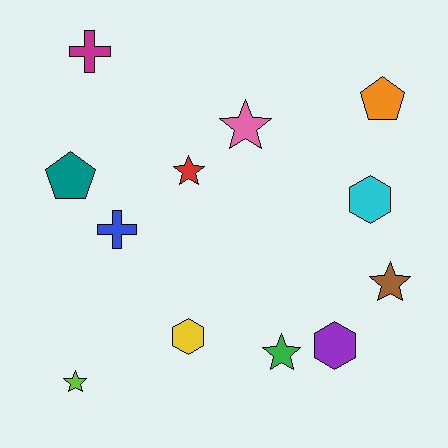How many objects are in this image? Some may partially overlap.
There are 12 objects.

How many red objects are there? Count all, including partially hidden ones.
There is 1 red object.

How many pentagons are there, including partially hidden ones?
There are 2 pentagons.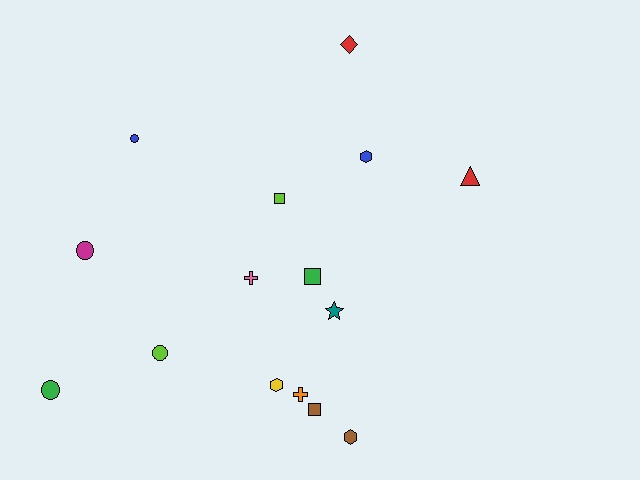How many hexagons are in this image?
There are 3 hexagons.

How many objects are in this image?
There are 15 objects.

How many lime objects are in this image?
There are 2 lime objects.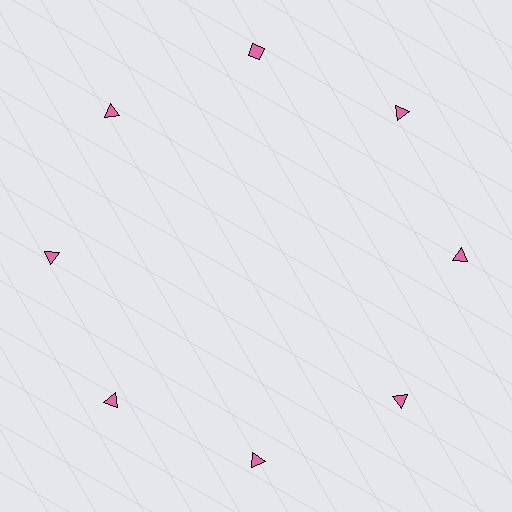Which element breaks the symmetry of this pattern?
The pink diamond at roughly the 12 o'clock position breaks the symmetry. All other shapes are pink triangles.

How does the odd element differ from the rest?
It has a different shape: diamond instead of triangle.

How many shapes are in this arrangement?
There are 8 shapes arranged in a ring pattern.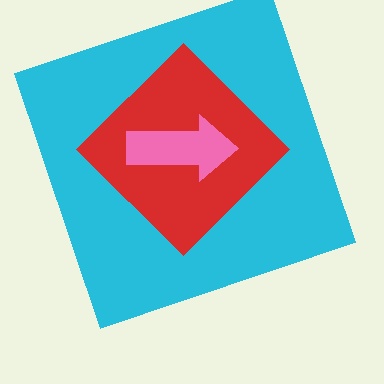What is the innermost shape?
The pink arrow.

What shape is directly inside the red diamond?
The pink arrow.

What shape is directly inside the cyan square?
The red diamond.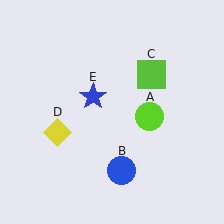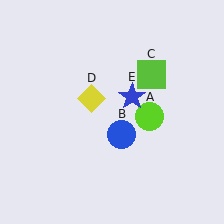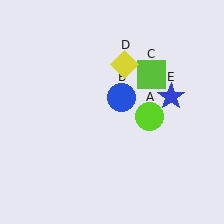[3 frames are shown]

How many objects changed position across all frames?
3 objects changed position: blue circle (object B), yellow diamond (object D), blue star (object E).